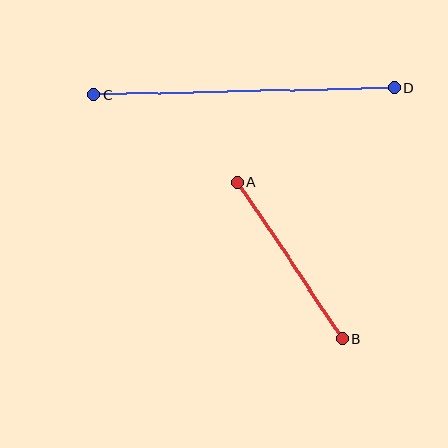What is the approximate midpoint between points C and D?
The midpoint is at approximately (244, 91) pixels.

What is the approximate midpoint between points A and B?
The midpoint is at approximately (290, 260) pixels.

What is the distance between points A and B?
The distance is approximately 188 pixels.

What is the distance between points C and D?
The distance is approximately 301 pixels.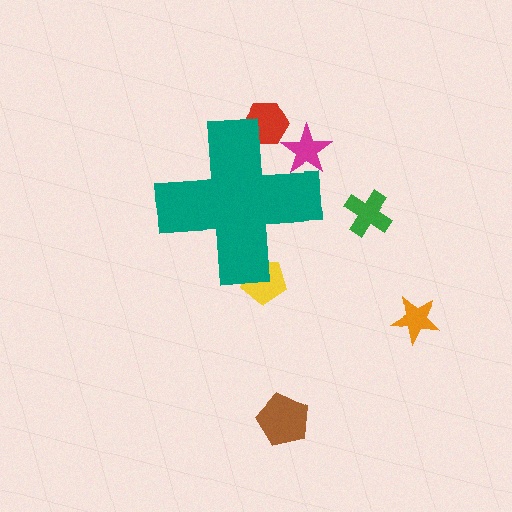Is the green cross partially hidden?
No, the green cross is fully visible.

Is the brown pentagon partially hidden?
No, the brown pentagon is fully visible.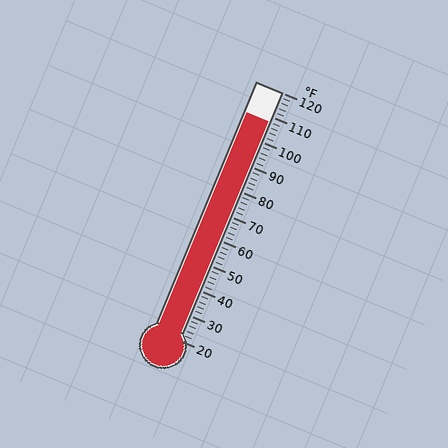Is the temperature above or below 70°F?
The temperature is above 70°F.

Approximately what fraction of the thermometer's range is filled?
The thermometer is filled to approximately 90% of its range.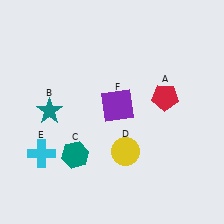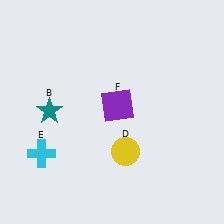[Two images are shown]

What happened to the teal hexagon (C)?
The teal hexagon (C) was removed in Image 2. It was in the bottom-left area of Image 1.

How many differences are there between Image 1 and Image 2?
There are 2 differences between the two images.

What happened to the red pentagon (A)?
The red pentagon (A) was removed in Image 2. It was in the top-right area of Image 1.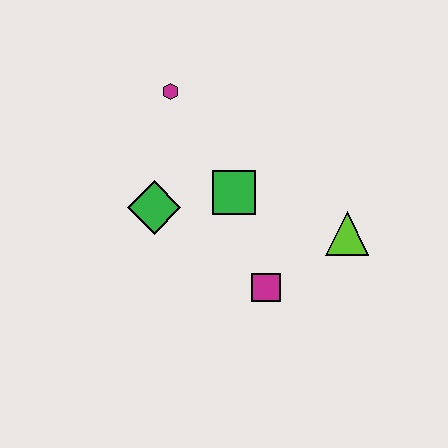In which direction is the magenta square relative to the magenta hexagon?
The magenta square is below the magenta hexagon.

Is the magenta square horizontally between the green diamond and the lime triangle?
Yes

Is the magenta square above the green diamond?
No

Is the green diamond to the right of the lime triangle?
No